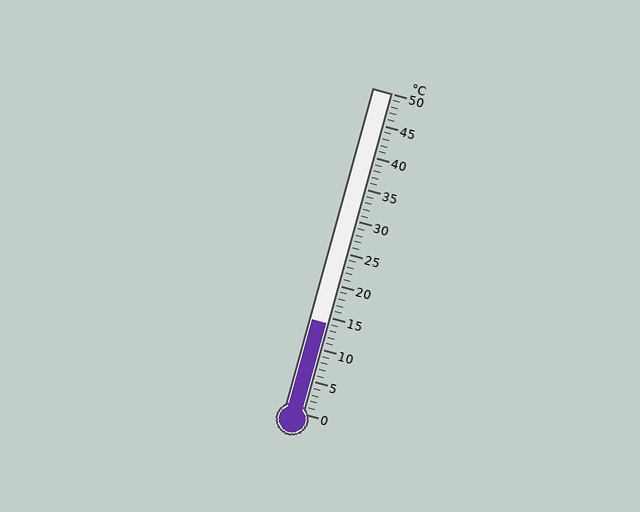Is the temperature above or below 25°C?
The temperature is below 25°C.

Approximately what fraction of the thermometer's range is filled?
The thermometer is filled to approximately 30% of its range.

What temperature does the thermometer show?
The thermometer shows approximately 14°C.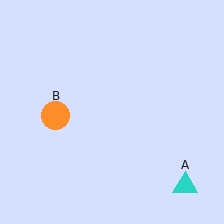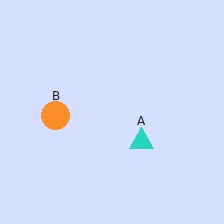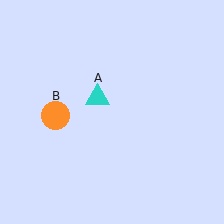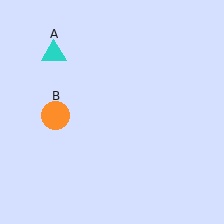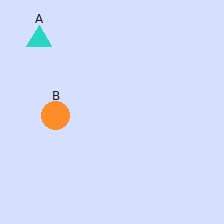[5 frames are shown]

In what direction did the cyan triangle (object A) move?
The cyan triangle (object A) moved up and to the left.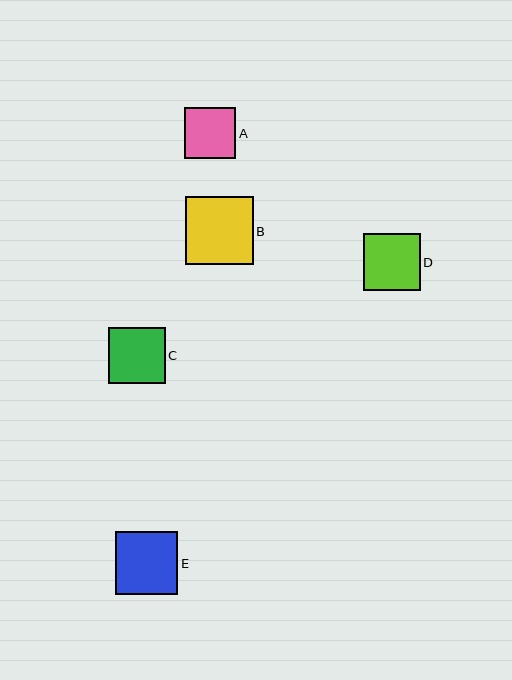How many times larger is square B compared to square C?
Square B is approximately 1.2 times the size of square C.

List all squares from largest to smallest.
From largest to smallest: B, E, D, C, A.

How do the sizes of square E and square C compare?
Square E and square C are approximately the same size.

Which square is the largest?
Square B is the largest with a size of approximately 67 pixels.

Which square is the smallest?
Square A is the smallest with a size of approximately 51 pixels.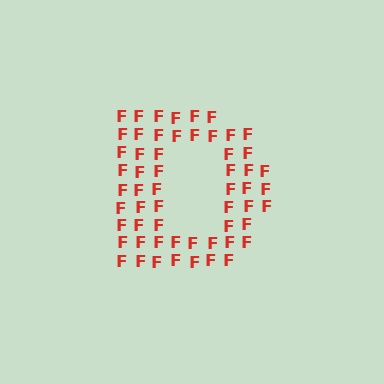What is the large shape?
The large shape is the letter D.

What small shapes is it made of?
It is made of small letter F's.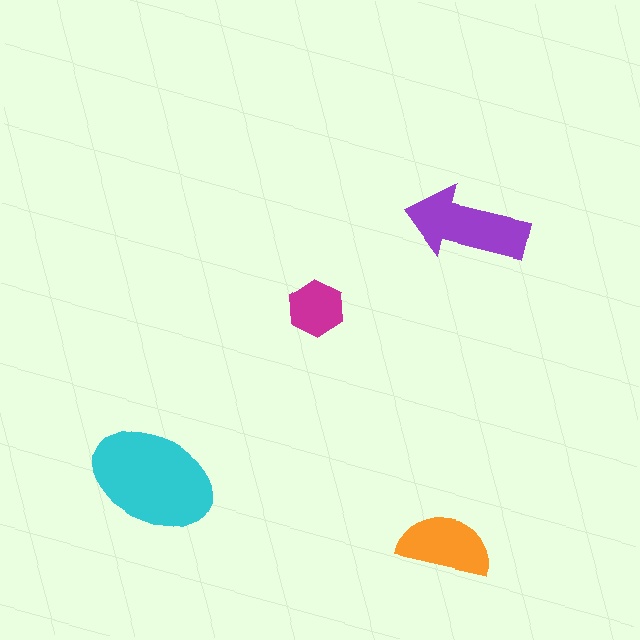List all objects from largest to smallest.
The cyan ellipse, the purple arrow, the orange semicircle, the magenta hexagon.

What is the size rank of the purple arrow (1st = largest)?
2nd.